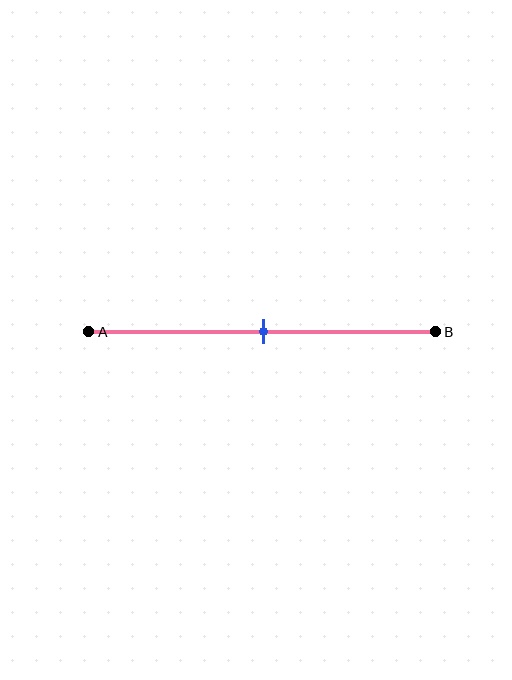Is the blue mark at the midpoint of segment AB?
Yes, the mark is approximately at the midpoint.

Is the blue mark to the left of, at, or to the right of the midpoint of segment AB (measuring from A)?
The blue mark is approximately at the midpoint of segment AB.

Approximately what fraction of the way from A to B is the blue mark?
The blue mark is approximately 50% of the way from A to B.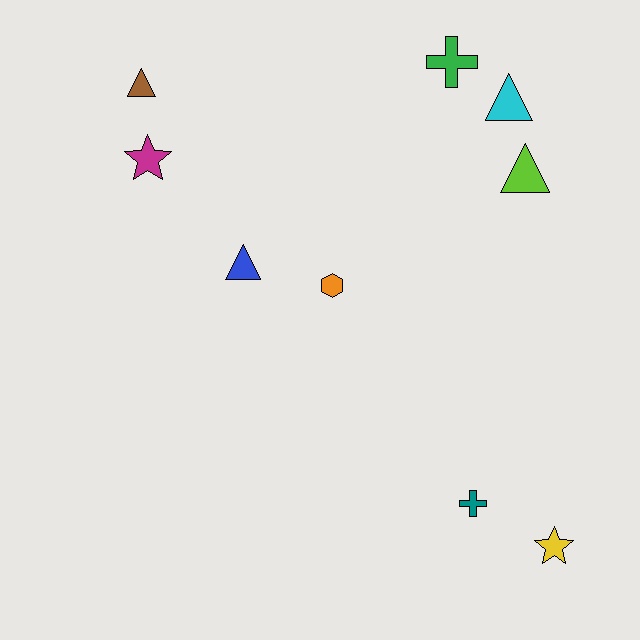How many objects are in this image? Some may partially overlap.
There are 9 objects.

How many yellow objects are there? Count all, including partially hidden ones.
There is 1 yellow object.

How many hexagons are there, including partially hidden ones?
There is 1 hexagon.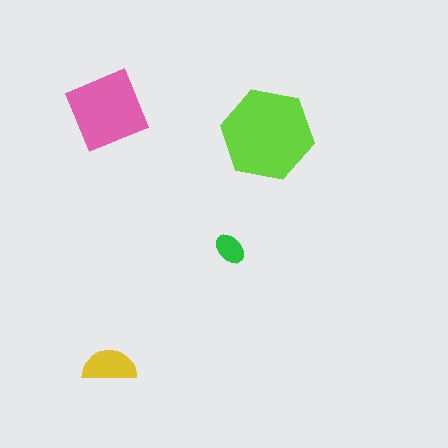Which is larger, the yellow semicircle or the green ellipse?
The yellow semicircle.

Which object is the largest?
The lime hexagon.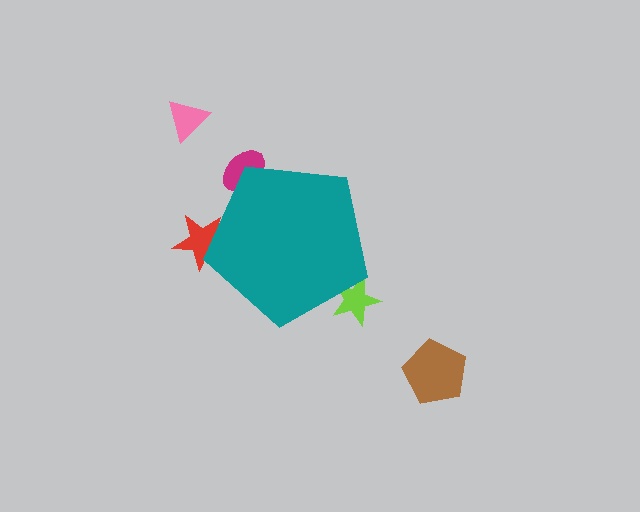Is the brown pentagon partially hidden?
No, the brown pentagon is fully visible.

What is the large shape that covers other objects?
A teal pentagon.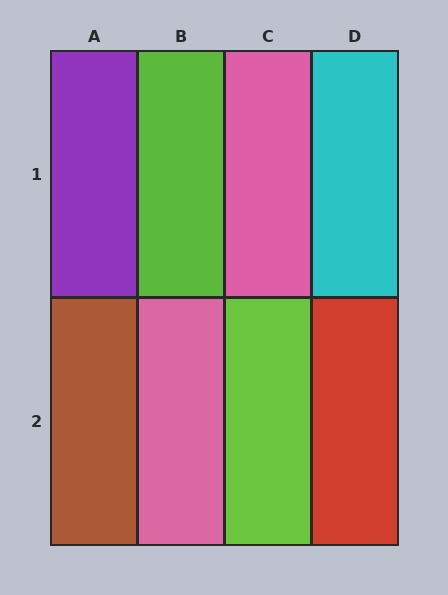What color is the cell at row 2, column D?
Red.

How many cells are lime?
2 cells are lime.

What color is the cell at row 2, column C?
Lime.